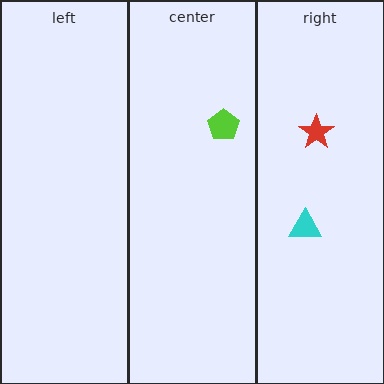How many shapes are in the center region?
1.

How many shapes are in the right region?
2.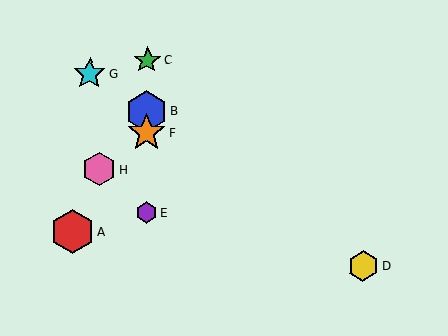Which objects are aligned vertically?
Objects B, C, E, F are aligned vertically.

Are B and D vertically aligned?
No, B is at x≈147 and D is at x≈363.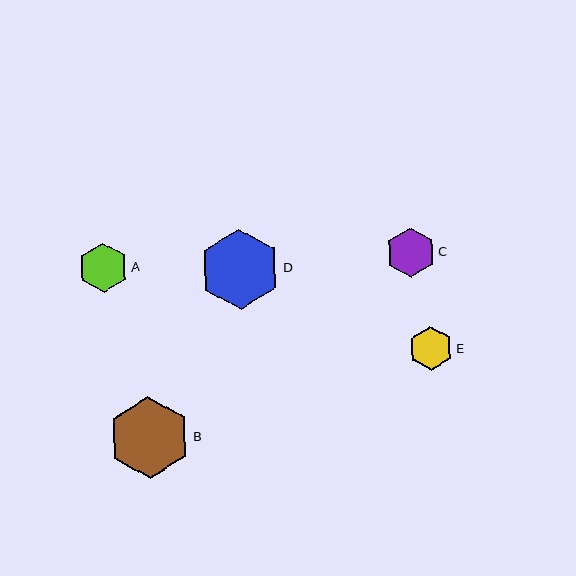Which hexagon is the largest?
Hexagon B is the largest with a size of approximately 81 pixels.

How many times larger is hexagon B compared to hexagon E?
Hexagon B is approximately 1.8 times the size of hexagon E.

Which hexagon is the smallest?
Hexagon E is the smallest with a size of approximately 44 pixels.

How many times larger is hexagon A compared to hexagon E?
Hexagon A is approximately 1.1 times the size of hexagon E.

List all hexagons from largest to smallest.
From largest to smallest: B, D, C, A, E.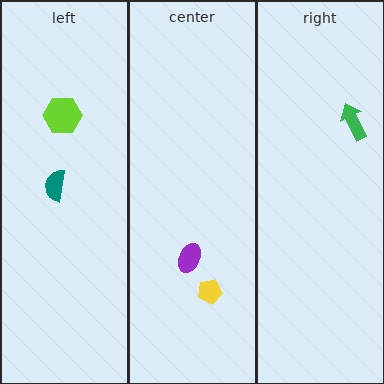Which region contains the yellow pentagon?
The center region.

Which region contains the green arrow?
The right region.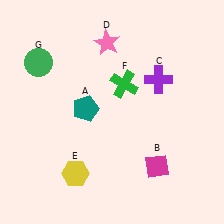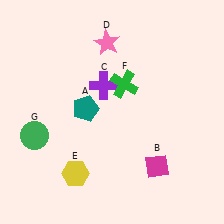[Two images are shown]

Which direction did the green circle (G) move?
The green circle (G) moved down.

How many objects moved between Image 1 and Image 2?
2 objects moved between the two images.